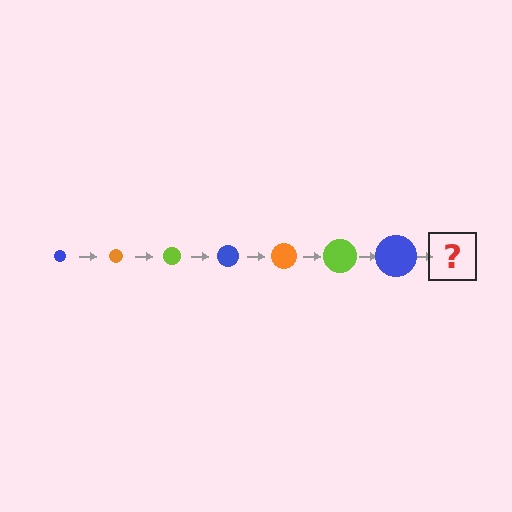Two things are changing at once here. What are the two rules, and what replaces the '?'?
The two rules are that the circle grows larger each step and the color cycles through blue, orange, and lime. The '?' should be an orange circle, larger than the previous one.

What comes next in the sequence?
The next element should be an orange circle, larger than the previous one.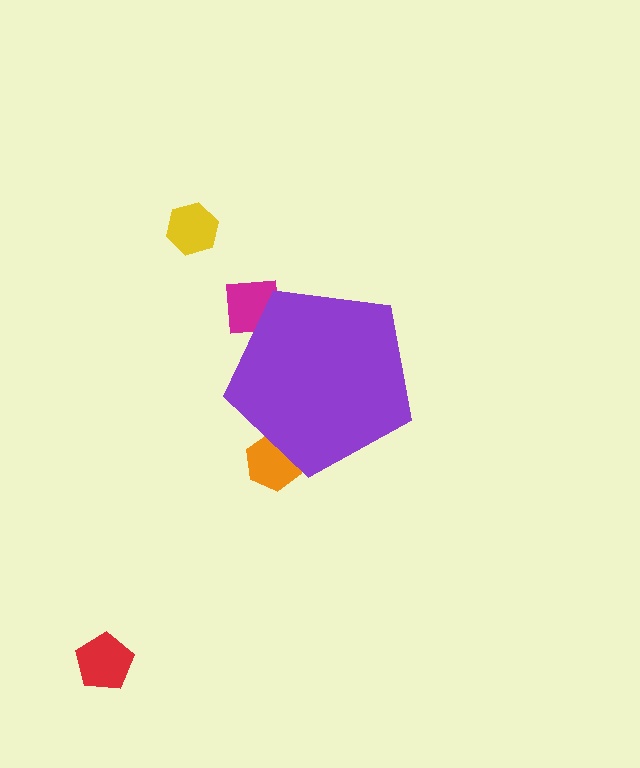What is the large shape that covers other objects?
A purple pentagon.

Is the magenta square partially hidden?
Yes, the magenta square is partially hidden behind the purple pentagon.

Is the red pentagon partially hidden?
No, the red pentagon is fully visible.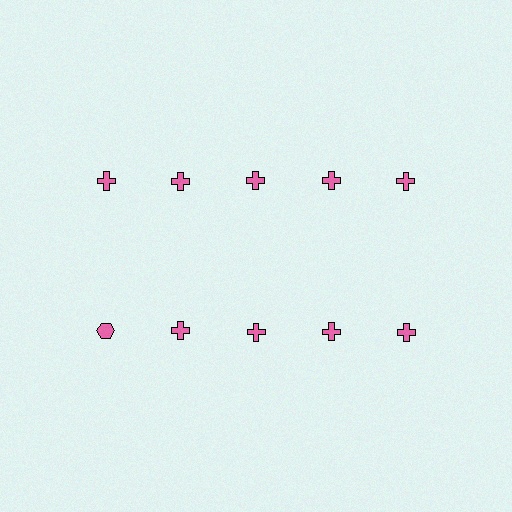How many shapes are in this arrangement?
There are 10 shapes arranged in a grid pattern.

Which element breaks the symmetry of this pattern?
The pink hexagon in the second row, leftmost column breaks the symmetry. All other shapes are pink crosses.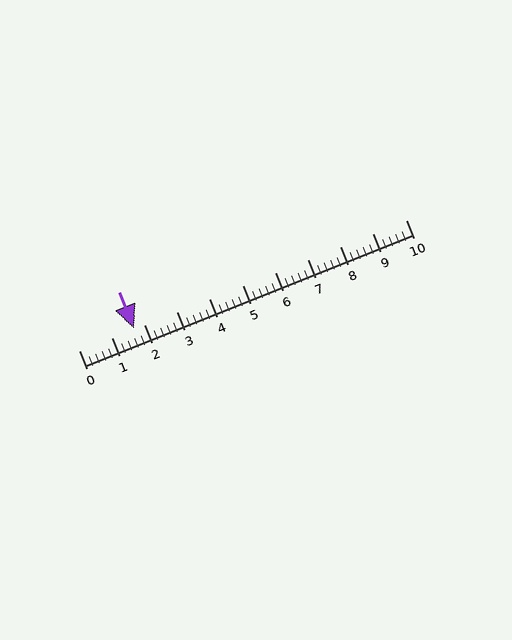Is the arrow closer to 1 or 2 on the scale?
The arrow is closer to 2.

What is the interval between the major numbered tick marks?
The major tick marks are spaced 1 units apart.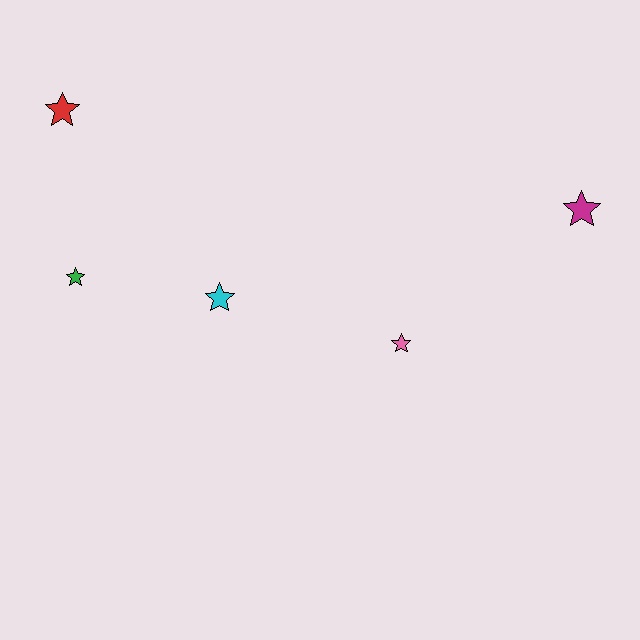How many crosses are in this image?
There are no crosses.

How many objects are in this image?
There are 5 objects.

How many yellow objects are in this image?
There are no yellow objects.